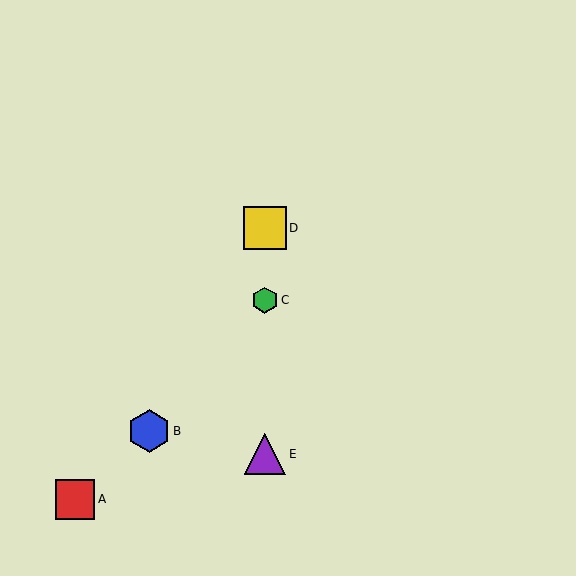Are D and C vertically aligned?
Yes, both are at x≈265.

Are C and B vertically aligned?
No, C is at x≈265 and B is at x≈149.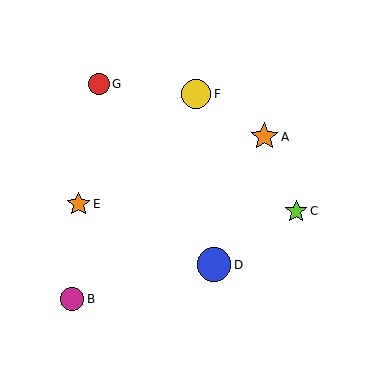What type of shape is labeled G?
Shape G is a red circle.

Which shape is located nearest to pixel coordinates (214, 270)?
The blue circle (labeled D) at (214, 265) is nearest to that location.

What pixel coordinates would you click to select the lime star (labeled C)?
Click at (296, 211) to select the lime star C.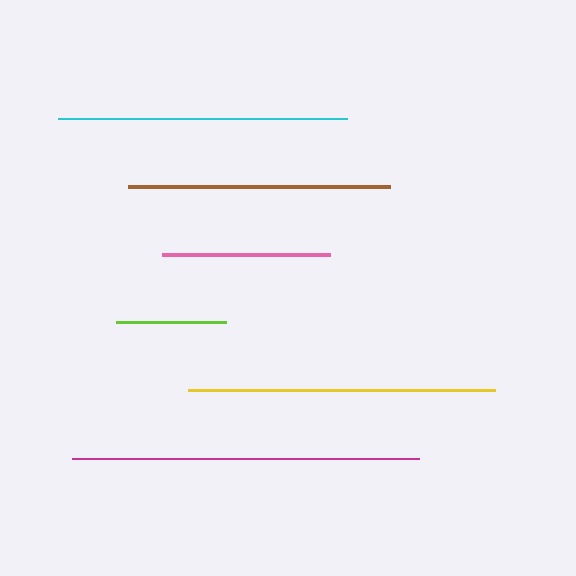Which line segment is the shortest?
The lime line is the shortest at approximately 109 pixels.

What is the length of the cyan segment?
The cyan segment is approximately 289 pixels long.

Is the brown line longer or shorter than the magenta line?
The magenta line is longer than the brown line.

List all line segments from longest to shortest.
From longest to shortest: magenta, yellow, cyan, brown, pink, lime.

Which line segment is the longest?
The magenta line is the longest at approximately 347 pixels.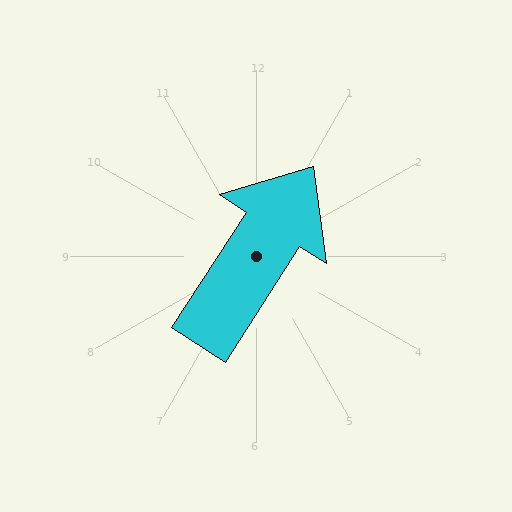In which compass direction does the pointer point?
Northeast.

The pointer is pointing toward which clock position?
Roughly 1 o'clock.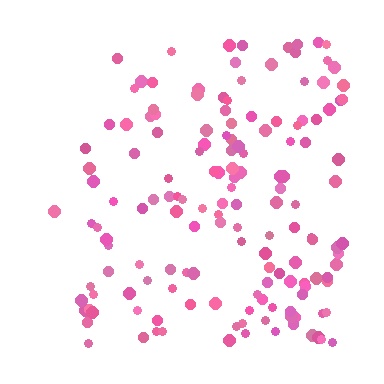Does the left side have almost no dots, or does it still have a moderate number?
Still a moderate number, just noticeably fewer than the right.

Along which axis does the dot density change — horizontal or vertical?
Horizontal.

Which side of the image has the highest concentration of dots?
The right.